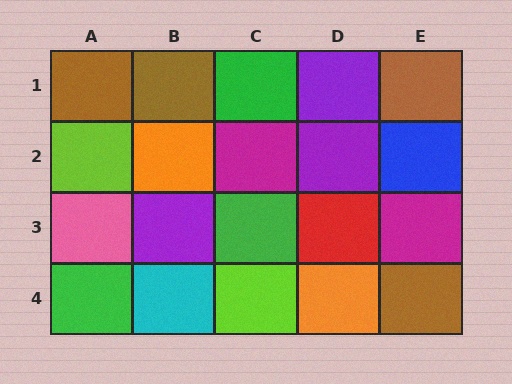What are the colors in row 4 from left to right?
Green, cyan, lime, orange, brown.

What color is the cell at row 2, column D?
Purple.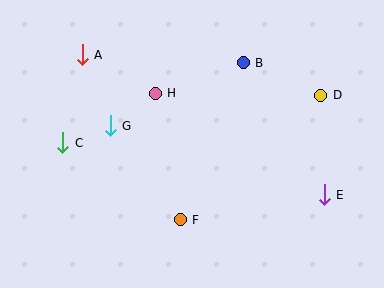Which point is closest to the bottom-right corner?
Point E is closest to the bottom-right corner.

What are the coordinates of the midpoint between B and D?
The midpoint between B and D is at (282, 79).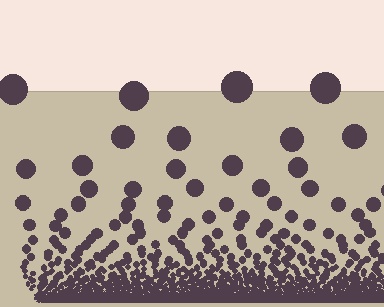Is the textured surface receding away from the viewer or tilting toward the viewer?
The surface appears to tilt toward the viewer. Texture elements get larger and sparser toward the top.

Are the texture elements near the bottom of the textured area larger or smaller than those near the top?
Smaller. The gradient is inverted — elements near the bottom are smaller and denser.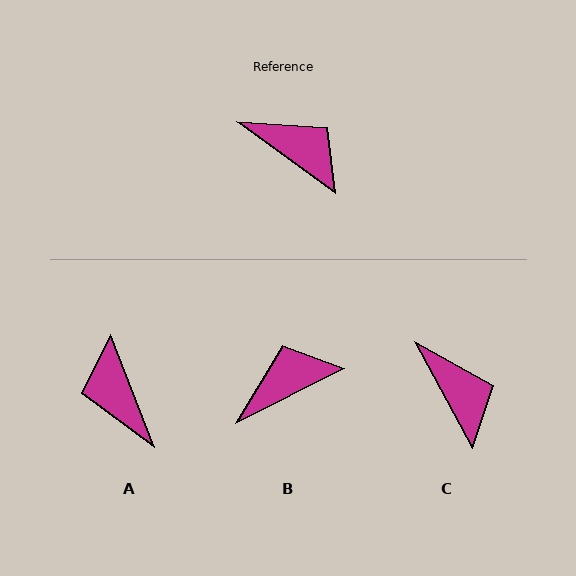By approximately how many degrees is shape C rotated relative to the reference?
Approximately 26 degrees clockwise.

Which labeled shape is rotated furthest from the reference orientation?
A, about 147 degrees away.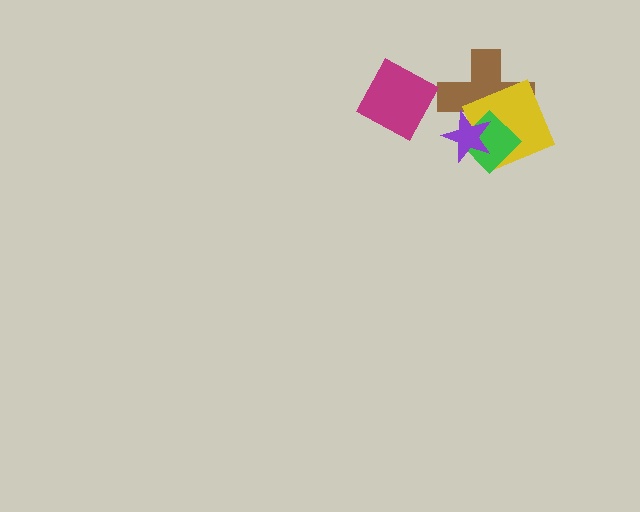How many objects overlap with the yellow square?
3 objects overlap with the yellow square.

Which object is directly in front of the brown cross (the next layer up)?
The yellow square is directly in front of the brown cross.